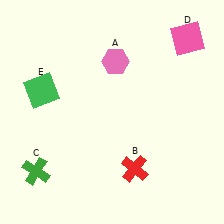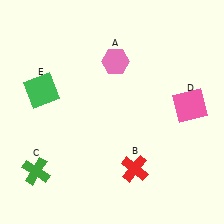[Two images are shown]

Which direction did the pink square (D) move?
The pink square (D) moved down.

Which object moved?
The pink square (D) moved down.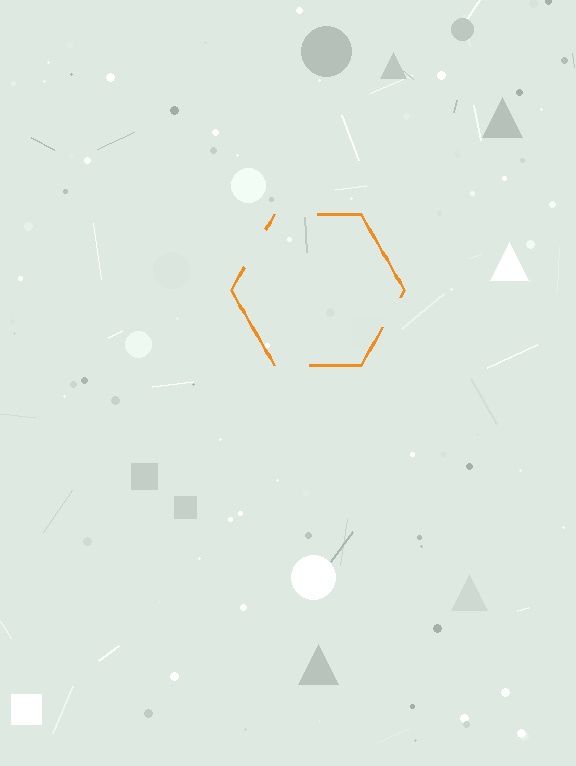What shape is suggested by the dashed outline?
The dashed outline suggests a hexagon.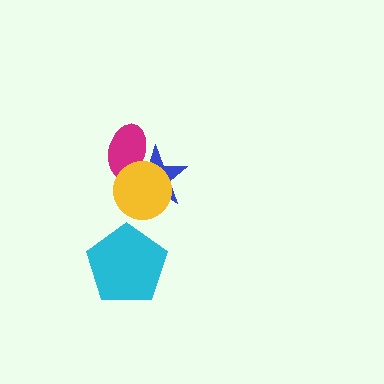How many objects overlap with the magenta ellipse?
2 objects overlap with the magenta ellipse.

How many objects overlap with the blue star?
2 objects overlap with the blue star.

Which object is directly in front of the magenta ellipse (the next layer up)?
The blue star is directly in front of the magenta ellipse.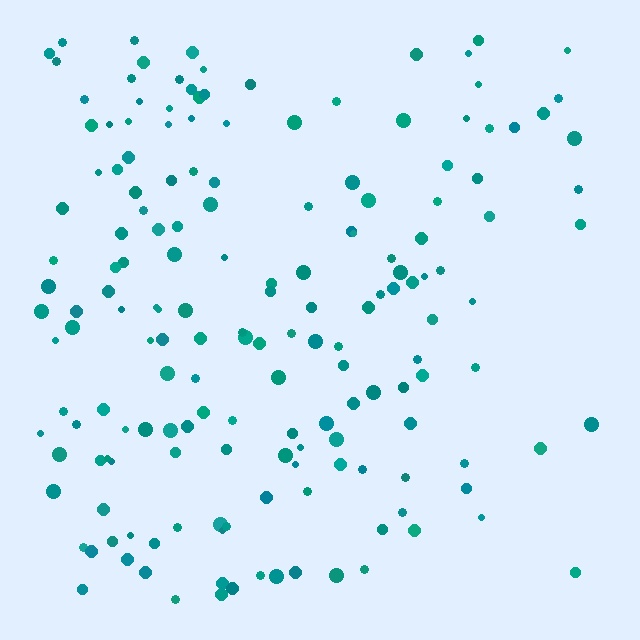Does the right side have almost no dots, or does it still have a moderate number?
Still a moderate number, just noticeably fewer than the left.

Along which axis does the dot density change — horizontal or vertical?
Horizontal.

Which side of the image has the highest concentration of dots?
The left.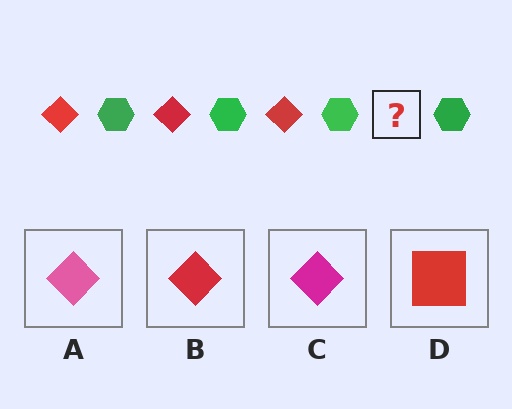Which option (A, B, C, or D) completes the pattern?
B.